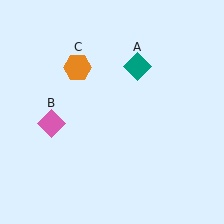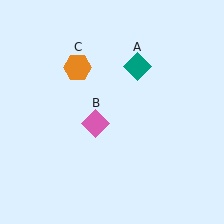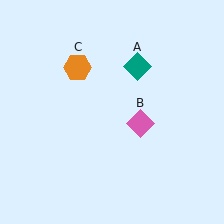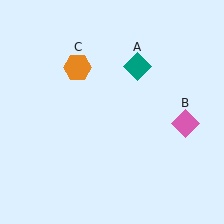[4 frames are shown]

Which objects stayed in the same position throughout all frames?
Teal diamond (object A) and orange hexagon (object C) remained stationary.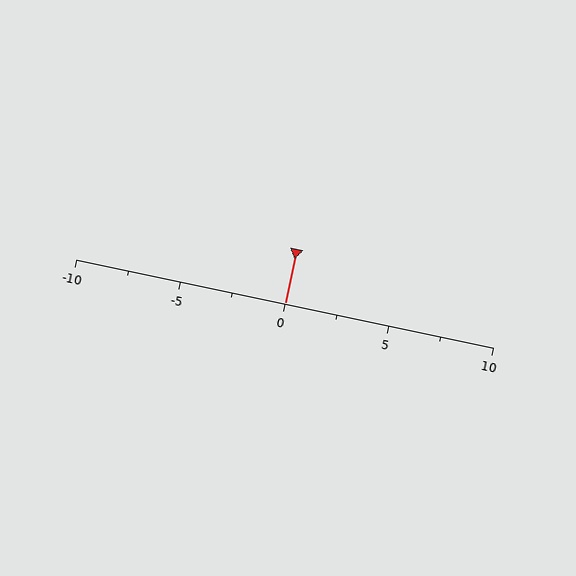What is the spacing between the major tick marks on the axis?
The major ticks are spaced 5 apart.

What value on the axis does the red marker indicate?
The marker indicates approximately 0.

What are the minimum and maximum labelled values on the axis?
The axis runs from -10 to 10.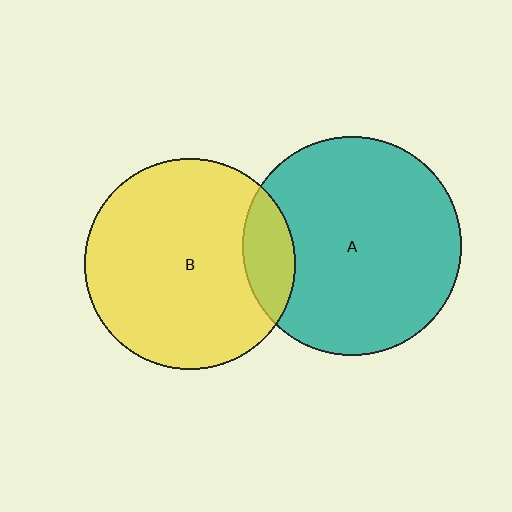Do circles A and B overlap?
Yes.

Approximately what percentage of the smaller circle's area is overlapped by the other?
Approximately 15%.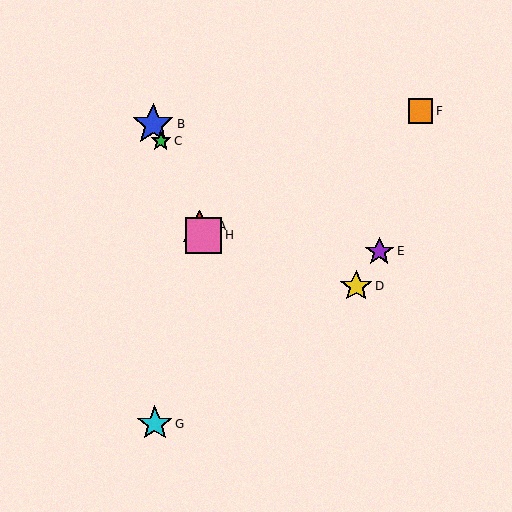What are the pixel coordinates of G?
Object G is at (155, 424).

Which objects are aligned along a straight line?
Objects A, B, C, H are aligned along a straight line.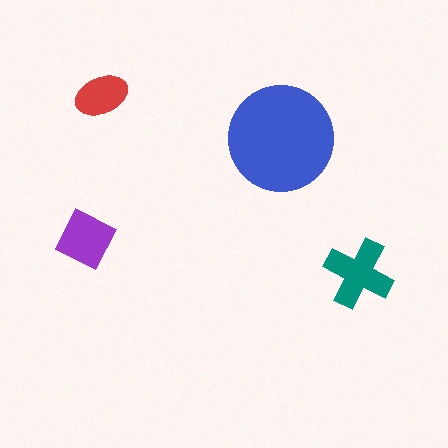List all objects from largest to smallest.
The blue circle, the teal cross, the purple square, the red ellipse.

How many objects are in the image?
There are 4 objects in the image.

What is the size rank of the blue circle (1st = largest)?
1st.